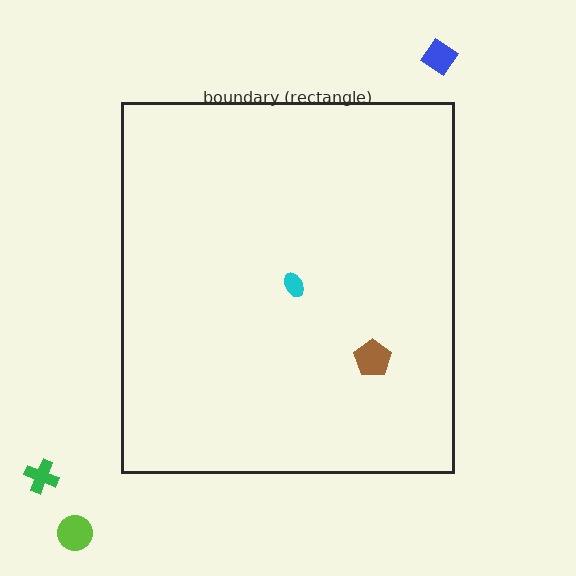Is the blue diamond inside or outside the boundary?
Outside.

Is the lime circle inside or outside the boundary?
Outside.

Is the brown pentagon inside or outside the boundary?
Inside.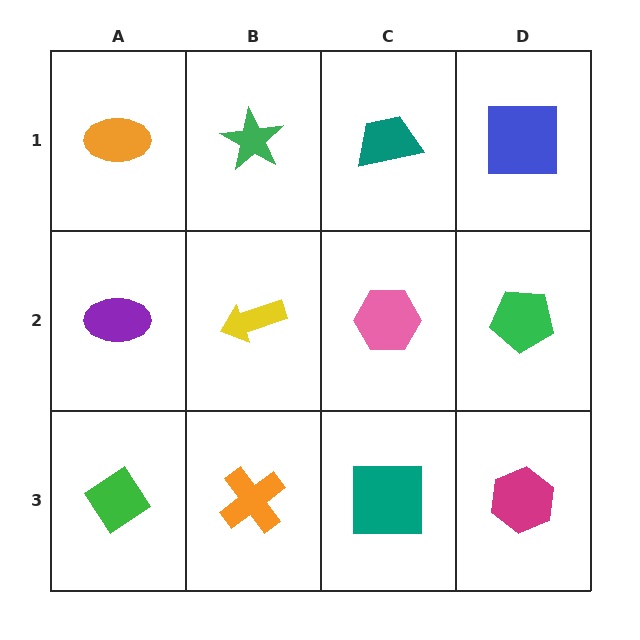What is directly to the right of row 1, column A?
A green star.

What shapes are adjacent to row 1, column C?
A pink hexagon (row 2, column C), a green star (row 1, column B), a blue square (row 1, column D).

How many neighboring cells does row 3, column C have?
3.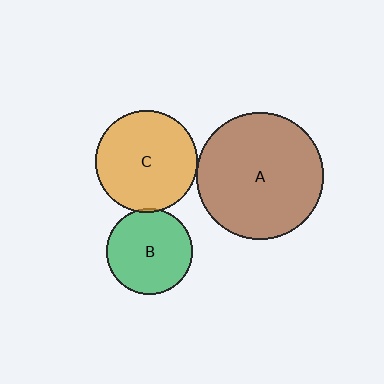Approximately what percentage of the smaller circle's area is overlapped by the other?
Approximately 5%.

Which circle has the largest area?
Circle A (brown).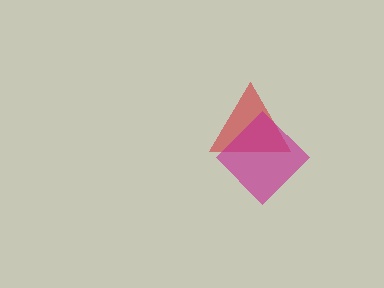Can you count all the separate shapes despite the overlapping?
Yes, there are 2 separate shapes.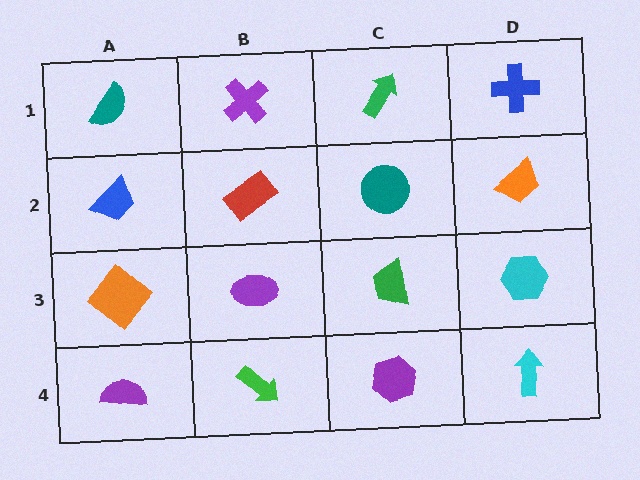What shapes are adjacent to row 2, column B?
A purple cross (row 1, column B), a purple ellipse (row 3, column B), a blue trapezoid (row 2, column A), a teal circle (row 2, column C).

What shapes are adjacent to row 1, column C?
A teal circle (row 2, column C), a purple cross (row 1, column B), a blue cross (row 1, column D).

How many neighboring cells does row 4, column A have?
2.